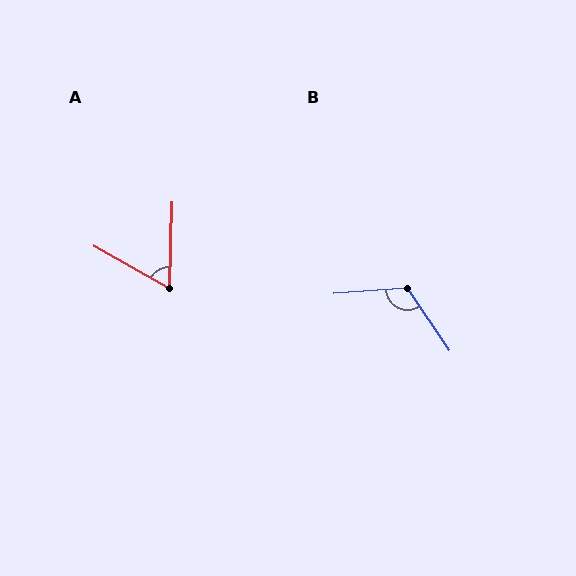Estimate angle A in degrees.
Approximately 63 degrees.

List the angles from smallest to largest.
A (63°), B (119°).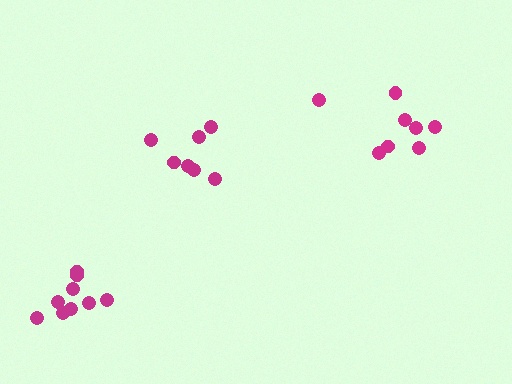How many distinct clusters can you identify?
There are 3 distinct clusters.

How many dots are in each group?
Group 1: 7 dots, Group 2: 9 dots, Group 3: 8 dots (24 total).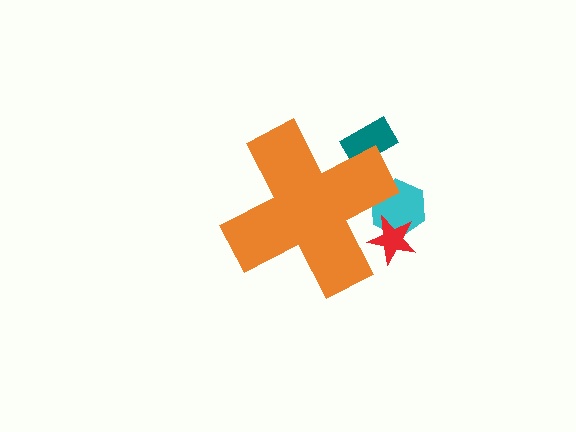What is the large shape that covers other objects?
An orange cross.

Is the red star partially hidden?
Yes, the red star is partially hidden behind the orange cross.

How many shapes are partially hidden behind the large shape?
3 shapes are partially hidden.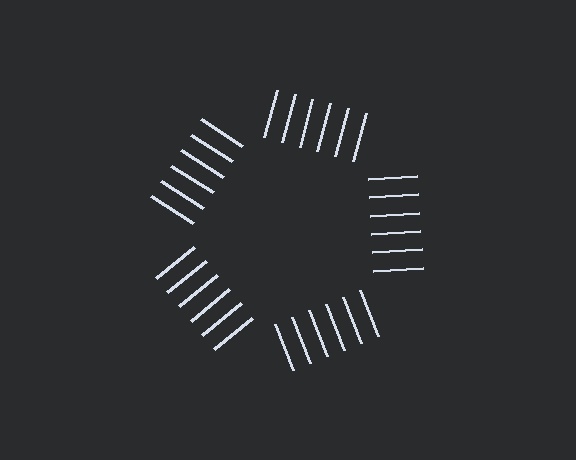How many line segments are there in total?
30 — 6 along each of the 5 edges.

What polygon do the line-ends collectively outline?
An illusory pentagon — the line segments terminate on its edges but no continuous stroke is drawn.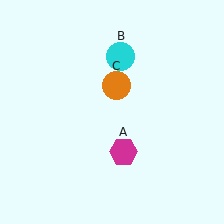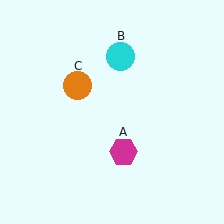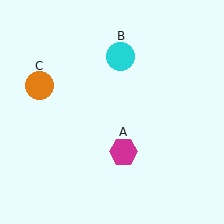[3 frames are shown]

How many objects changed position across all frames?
1 object changed position: orange circle (object C).